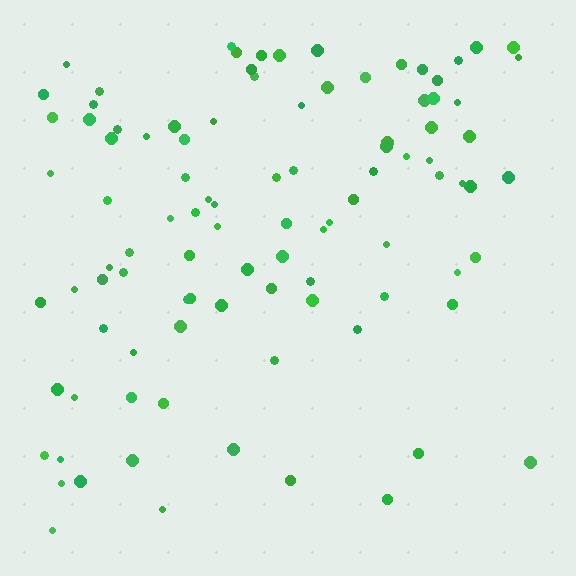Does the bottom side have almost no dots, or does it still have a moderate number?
Still a moderate number, just noticeably fewer than the top.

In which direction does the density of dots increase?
From bottom to top, with the top side densest.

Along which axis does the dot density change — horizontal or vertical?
Vertical.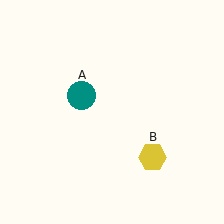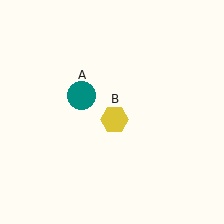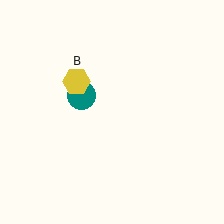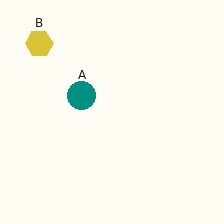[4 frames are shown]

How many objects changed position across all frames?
1 object changed position: yellow hexagon (object B).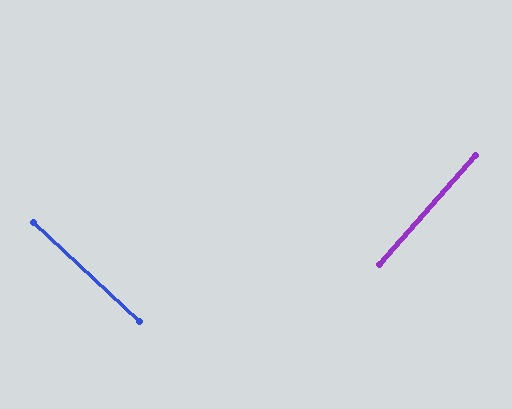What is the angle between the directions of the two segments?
Approximately 88 degrees.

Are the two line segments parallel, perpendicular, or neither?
Perpendicular — they meet at approximately 88°.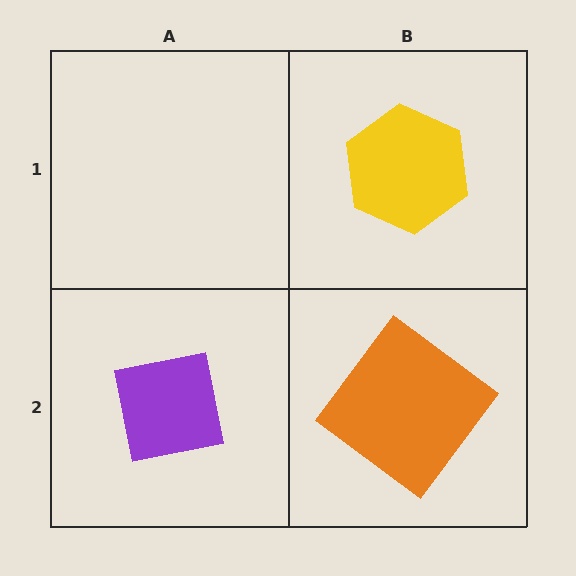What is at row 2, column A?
A purple square.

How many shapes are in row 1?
1 shape.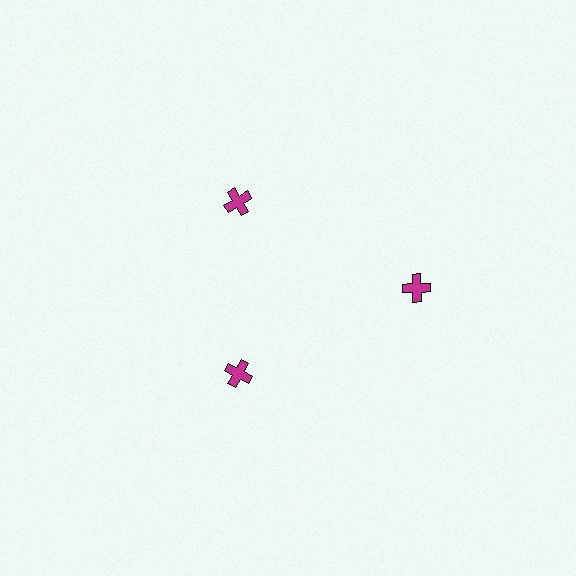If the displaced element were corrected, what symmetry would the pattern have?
It would have 3-fold rotational symmetry — the pattern would map onto itself every 120 degrees.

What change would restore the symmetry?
The symmetry would be restored by moving it inward, back onto the ring so that all 3 crosses sit at equal angles and equal distance from the center.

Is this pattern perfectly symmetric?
No. The 3 magenta crosses are arranged in a ring, but one element near the 3 o'clock position is pushed outward from the center, breaking the 3-fold rotational symmetry.